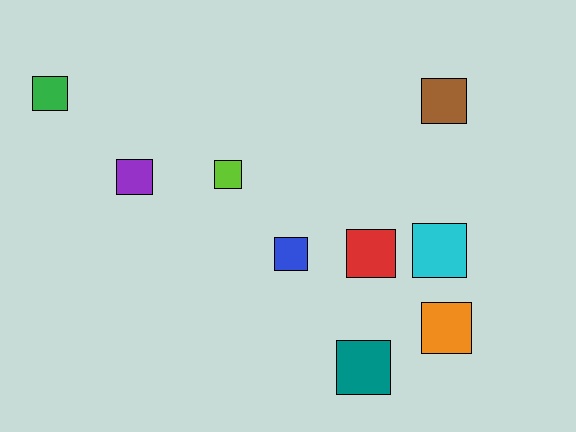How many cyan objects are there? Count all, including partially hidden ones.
There is 1 cyan object.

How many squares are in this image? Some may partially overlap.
There are 9 squares.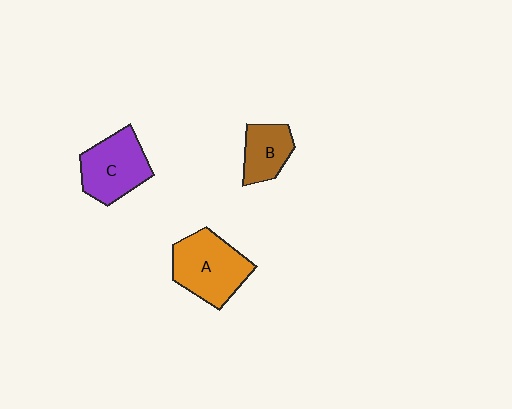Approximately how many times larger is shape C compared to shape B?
Approximately 1.5 times.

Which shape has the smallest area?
Shape B (brown).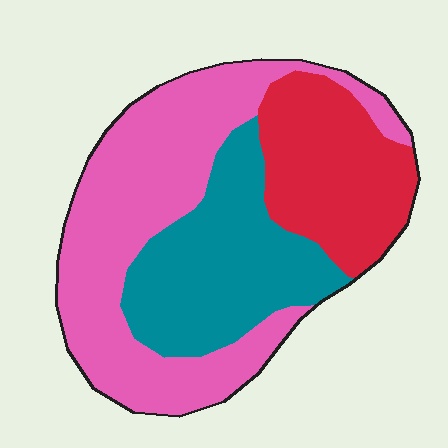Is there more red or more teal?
Teal.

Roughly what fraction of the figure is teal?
Teal takes up between a sixth and a third of the figure.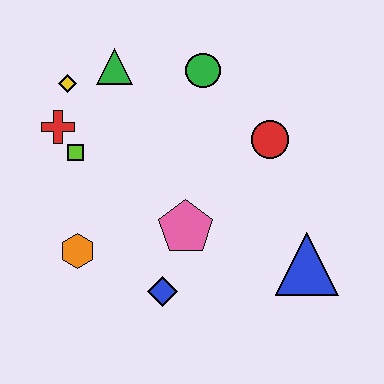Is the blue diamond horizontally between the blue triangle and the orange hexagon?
Yes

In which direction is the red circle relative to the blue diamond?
The red circle is above the blue diamond.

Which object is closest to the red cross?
The lime square is closest to the red cross.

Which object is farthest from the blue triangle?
The yellow diamond is farthest from the blue triangle.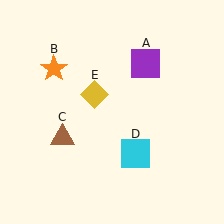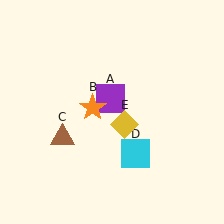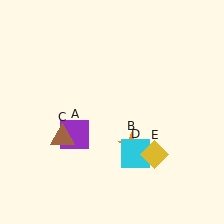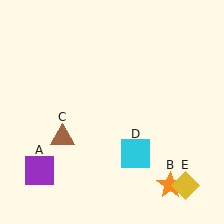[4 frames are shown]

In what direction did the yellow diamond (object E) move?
The yellow diamond (object E) moved down and to the right.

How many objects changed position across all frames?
3 objects changed position: purple square (object A), orange star (object B), yellow diamond (object E).